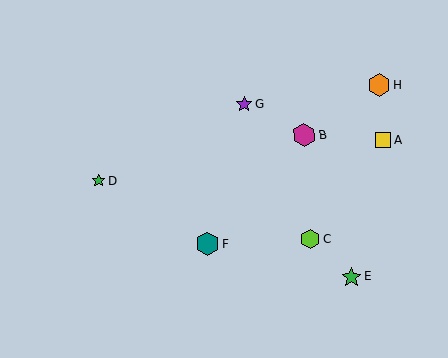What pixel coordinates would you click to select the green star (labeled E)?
Click at (351, 277) to select the green star E.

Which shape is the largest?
The magenta hexagon (labeled B) is the largest.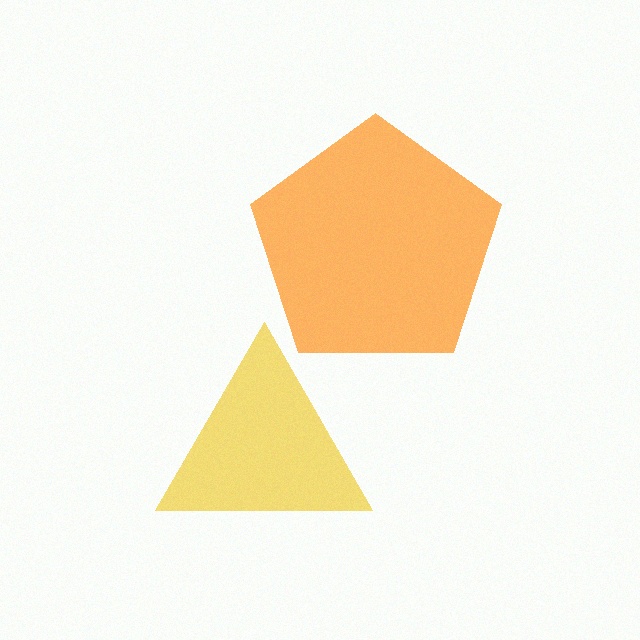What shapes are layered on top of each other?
The layered shapes are: an orange pentagon, a yellow triangle.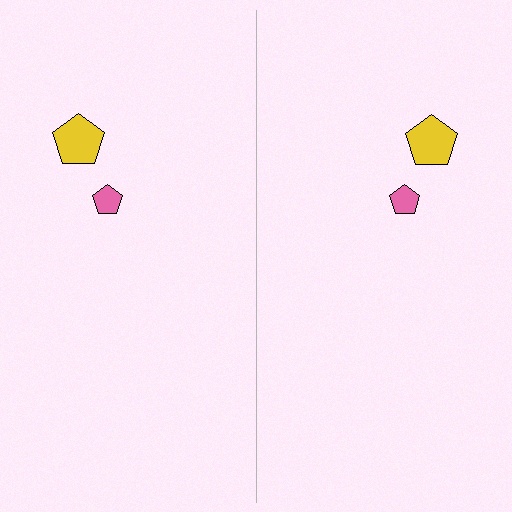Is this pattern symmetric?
Yes, this pattern has bilateral (reflection) symmetry.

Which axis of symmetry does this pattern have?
The pattern has a vertical axis of symmetry running through the center of the image.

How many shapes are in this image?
There are 4 shapes in this image.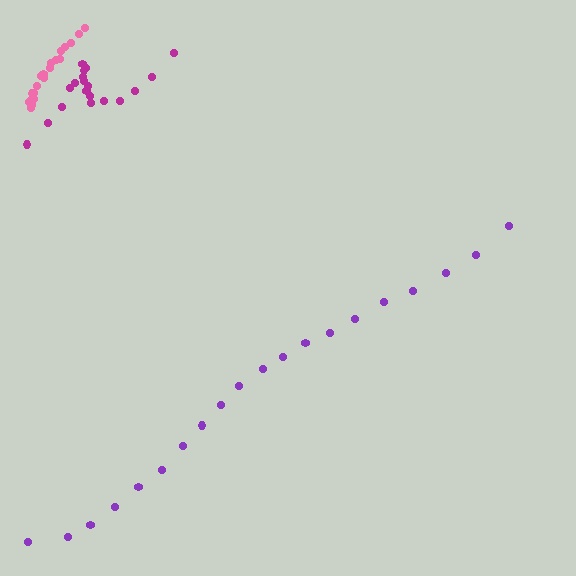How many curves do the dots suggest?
There are 3 distinct paths.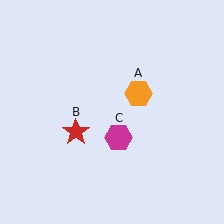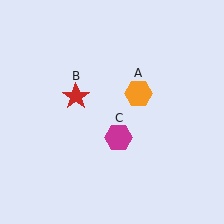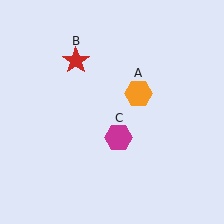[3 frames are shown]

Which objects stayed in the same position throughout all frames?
Orange hexagon (object A) and magenta hexagon (object C) remained stationary.